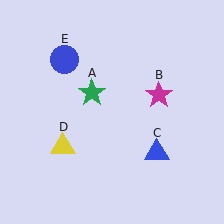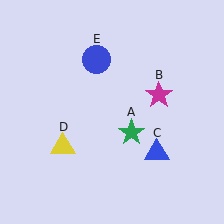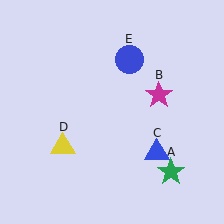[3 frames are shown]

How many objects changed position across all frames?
2 objects changed position: green star (object A), blue circle (object E).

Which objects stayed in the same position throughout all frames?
Magenta star (object B) and blue triangle (object C) and yellow triangle (object D) remained stationary.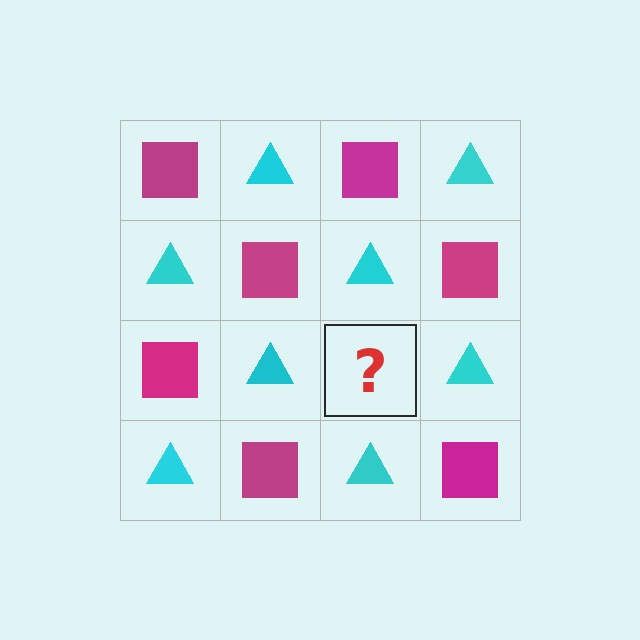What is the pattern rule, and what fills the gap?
The rule is that it alternates magenta square and cyan triangle in a checkerboard pattern. The gap should be filled with a magenta square.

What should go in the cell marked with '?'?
The missing cell should contain a magenta square.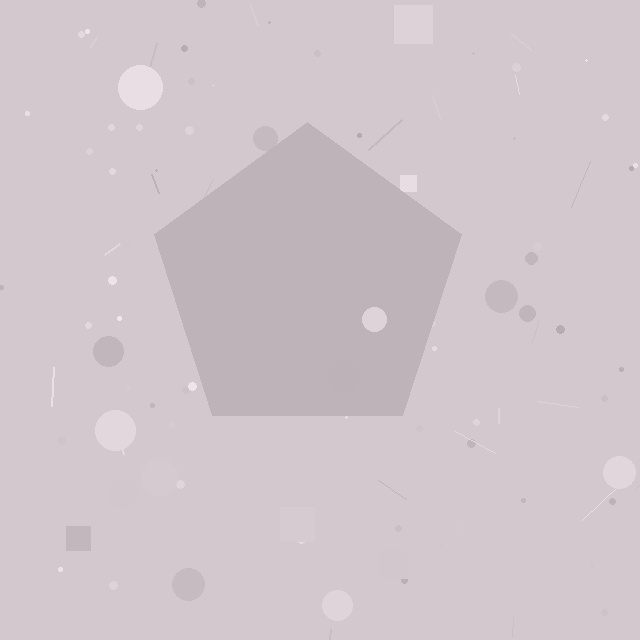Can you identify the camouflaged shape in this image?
The camouflaged shape is a pentagon.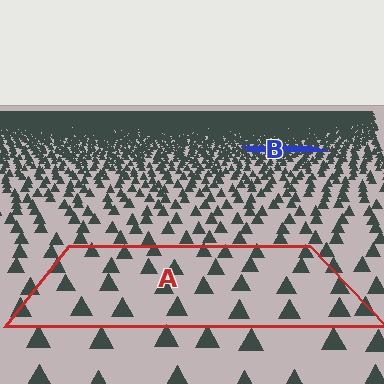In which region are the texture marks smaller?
The texture marks are smaller in region B, because it is farther away.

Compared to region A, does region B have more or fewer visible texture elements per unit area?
Region B has more texture elements per unit area — they are packed more densely because it is farther away.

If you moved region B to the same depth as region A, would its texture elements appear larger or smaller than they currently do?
They would appear larger. At a closer depth, the same texture elements are projected at a bigger on-screen size.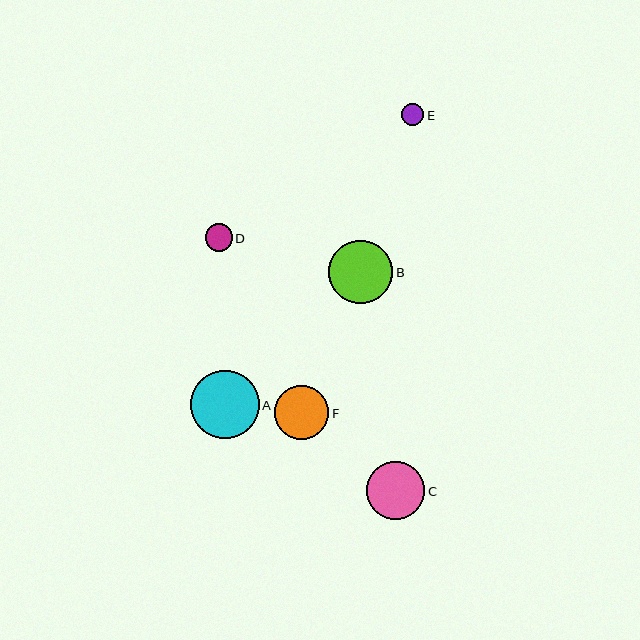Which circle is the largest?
Circle A is the largest with a size of approximately 69 pixels.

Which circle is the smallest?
Circle E is the smallest with a size of approximately 22 pixels.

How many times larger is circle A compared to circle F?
Circle A is approximately 1.3 times the size of circle F.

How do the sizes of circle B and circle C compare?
Circle B and circle C are approximately the same size.